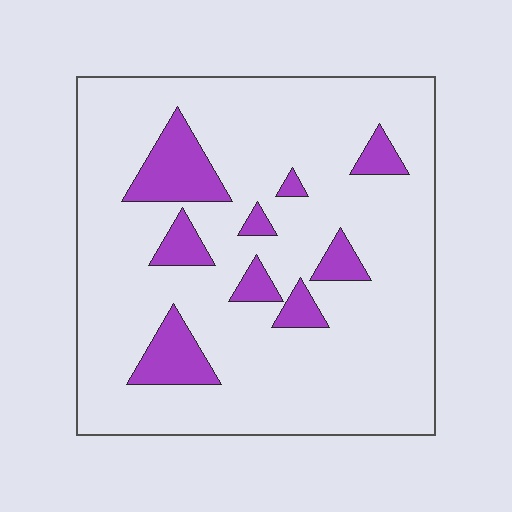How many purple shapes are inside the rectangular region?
9.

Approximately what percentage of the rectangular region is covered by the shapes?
Approximately 15%.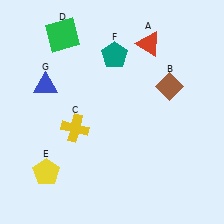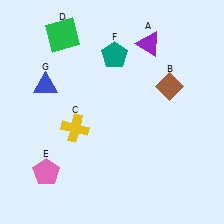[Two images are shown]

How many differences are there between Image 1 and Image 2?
There are 2 differences between the two images.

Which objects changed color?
A changed from red to purple. E changed from yellow to pink.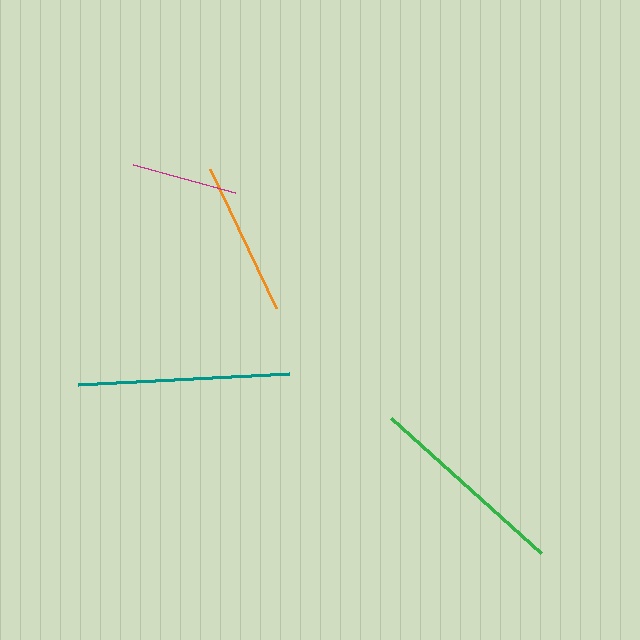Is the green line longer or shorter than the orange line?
The green line is longer than the orange line.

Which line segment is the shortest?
The magenta line is the shortest at approximately 106 pixels.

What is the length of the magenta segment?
The magenta segment is approximately 106 pixels long.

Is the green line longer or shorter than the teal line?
The teal line is longer than the green line.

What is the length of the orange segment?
The orange segment is approximately 153 pixels long.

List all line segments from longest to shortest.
From longest to shortest: teal, green, orange, magenta.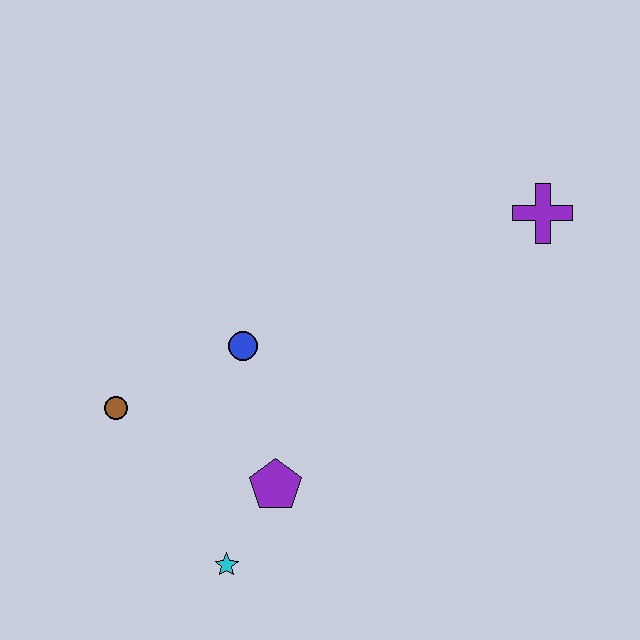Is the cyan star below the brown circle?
Yes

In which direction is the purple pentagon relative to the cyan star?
The purple pentagon is above the cyan star.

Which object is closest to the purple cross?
The blue circle is closest to the purple cross.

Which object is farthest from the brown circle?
The purple cross is farthest from the brown circle.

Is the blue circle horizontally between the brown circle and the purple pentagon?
Yes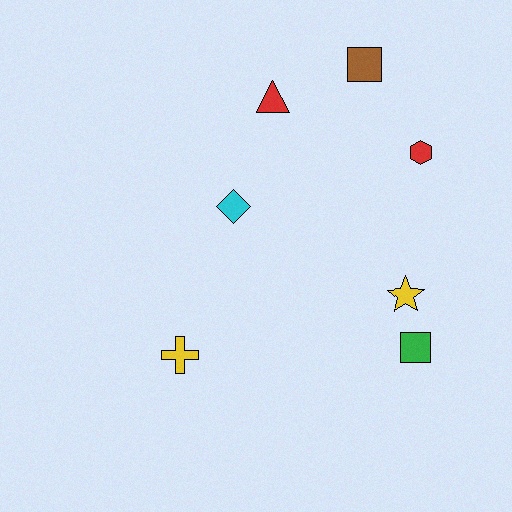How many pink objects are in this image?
There are no pink objects.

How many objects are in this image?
There are 7 objects.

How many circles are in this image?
There are no circles.